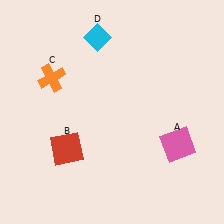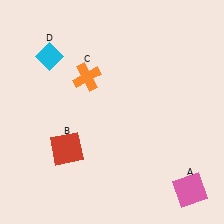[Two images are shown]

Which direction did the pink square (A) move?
The pink square (A) moved down.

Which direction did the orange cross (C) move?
The orange cross (C) moved right.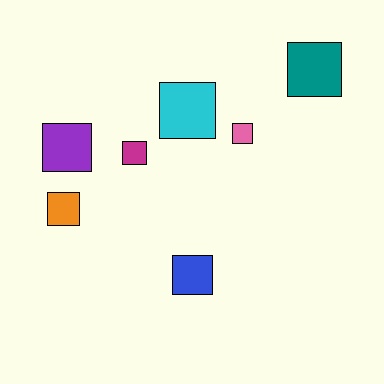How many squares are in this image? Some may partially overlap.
There are 7 squares.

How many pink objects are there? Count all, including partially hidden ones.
There is 1 pink object.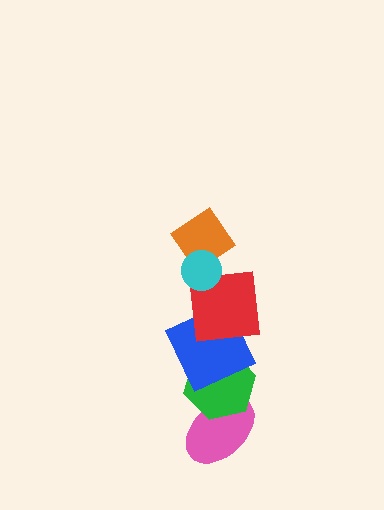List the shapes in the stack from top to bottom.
From top to bottom: the cyan circle, the orange diamond, the red square, the blue square, the green hexagon, the pink ellipse.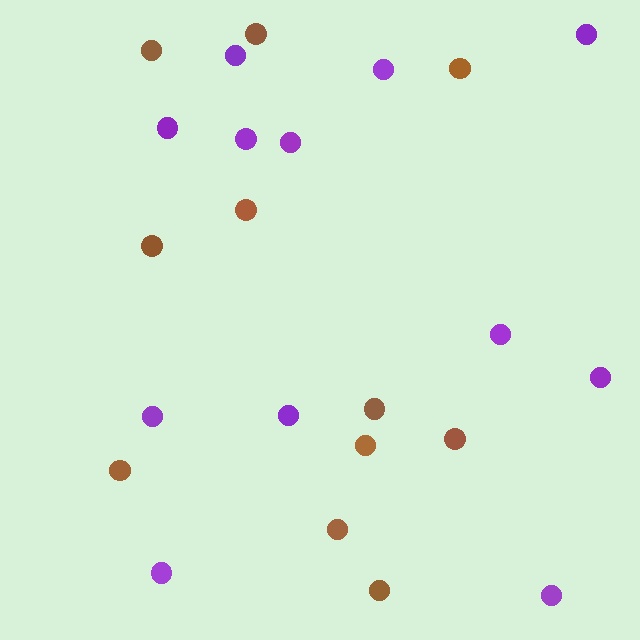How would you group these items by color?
There are 2 groups: one group of purple circles (12) and one group of brown circles (11).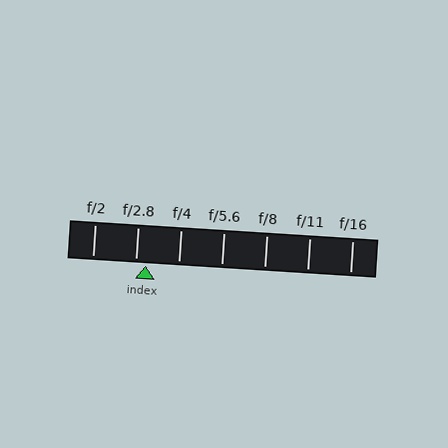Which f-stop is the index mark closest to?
The index mark is closest to f/2.8.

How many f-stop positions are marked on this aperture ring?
There are 7 f-stop positions marked.